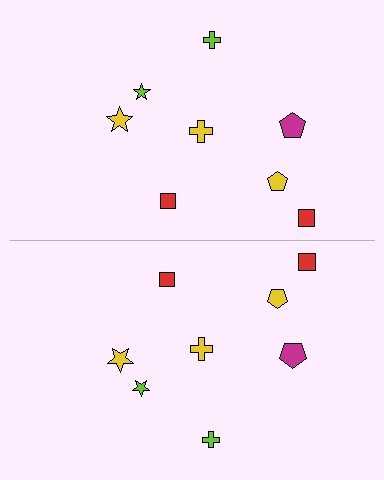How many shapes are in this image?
There are 16 shapes in this image.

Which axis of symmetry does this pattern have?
The pattern has a horizontal axis of symmetry running through the center of the image.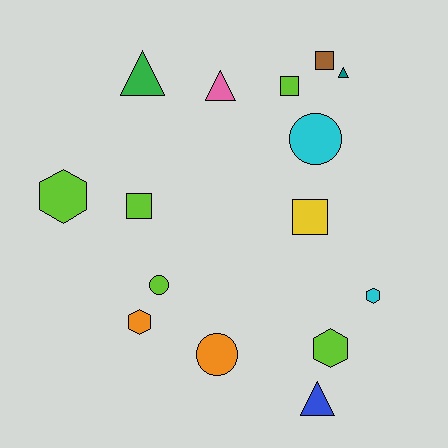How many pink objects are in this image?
There is 1 pink object.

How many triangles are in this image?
There are 4 triangles.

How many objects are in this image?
There are 15 objects.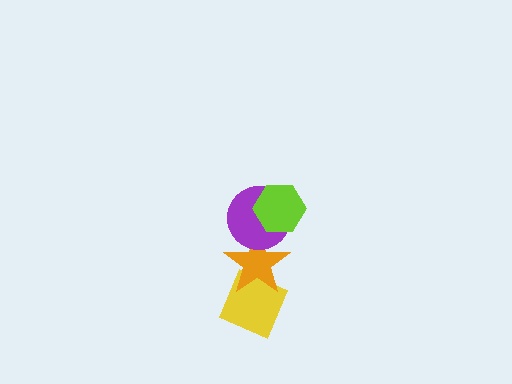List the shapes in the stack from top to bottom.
From top to bottom: the lime hexagon, the purple circle, the orange star, the yellow diamond.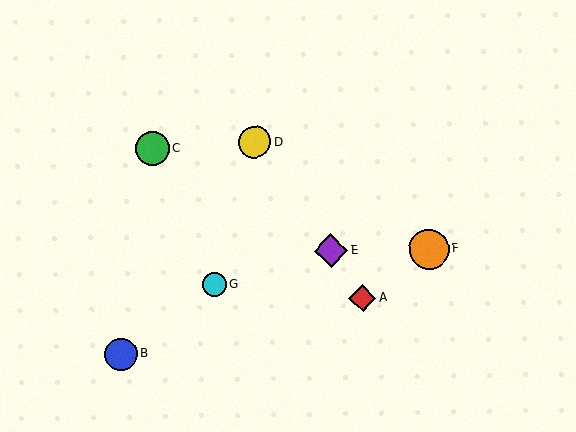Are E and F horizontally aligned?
Yes, both are at y≈251.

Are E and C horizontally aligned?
No, E is at y≈251 and C is at y≈148.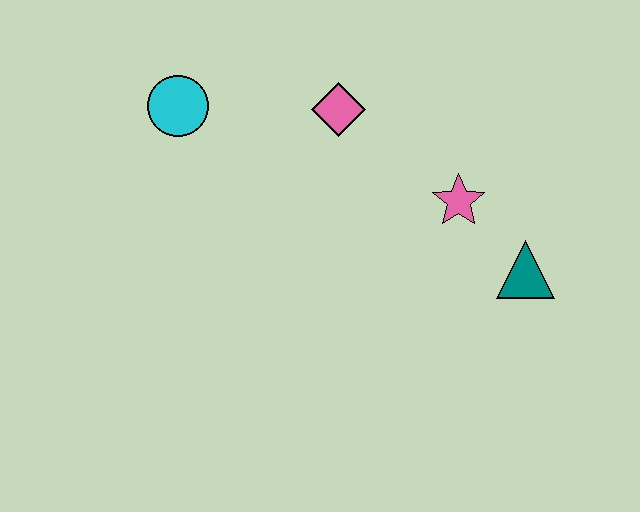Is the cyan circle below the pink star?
No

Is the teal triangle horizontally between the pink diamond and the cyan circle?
No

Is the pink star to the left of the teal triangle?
Yes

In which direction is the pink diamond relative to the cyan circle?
The pink diamond is to the right of the cyan circle.